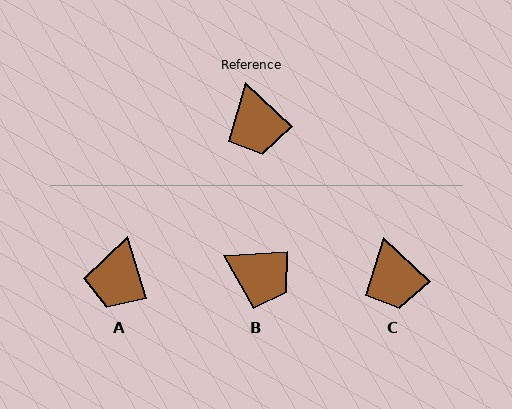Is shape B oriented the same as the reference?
No, it is off by about 47 degrees.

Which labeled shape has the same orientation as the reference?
C.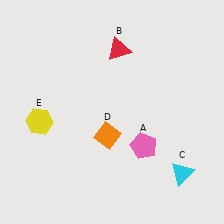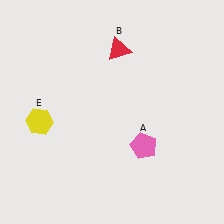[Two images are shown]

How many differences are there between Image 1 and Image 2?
There are 2 differences between the two images.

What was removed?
The cyan triangle (C), the orange diamond (D) were removed in Image 2.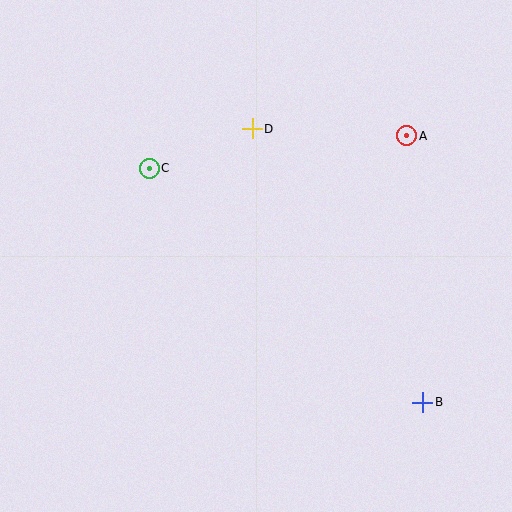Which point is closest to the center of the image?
Point D at (252, 129) is closest to the center.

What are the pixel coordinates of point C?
Point C is at (149, 168).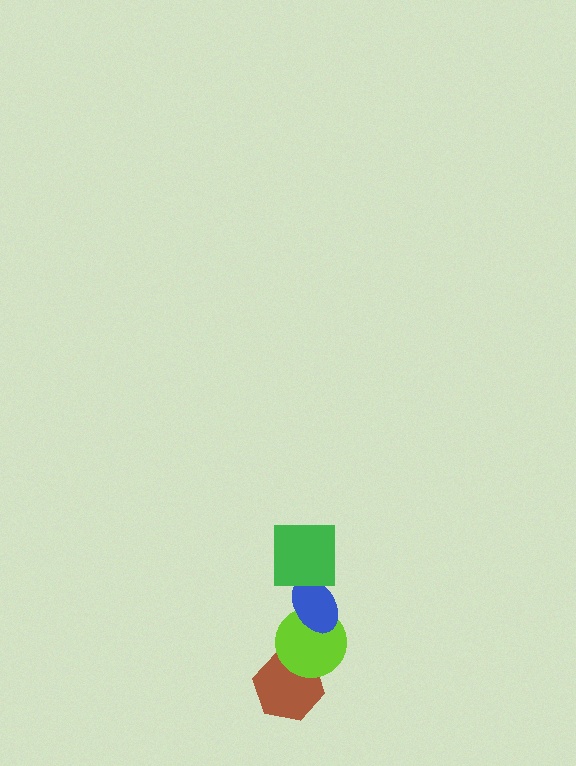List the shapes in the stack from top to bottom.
From top to bottom: the green square, the blue ellipse, the lime circle, the brown hexagon.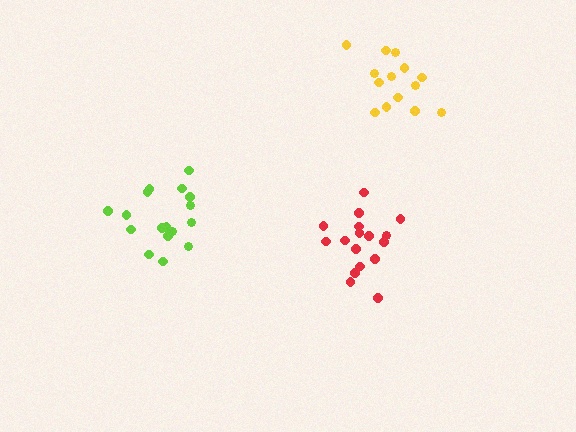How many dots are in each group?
Group 1: 17 dots, Group 2: 14 dots, Group 3: 17 dots (48 total).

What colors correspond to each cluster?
The clusters are colored: red, yellow, lime.